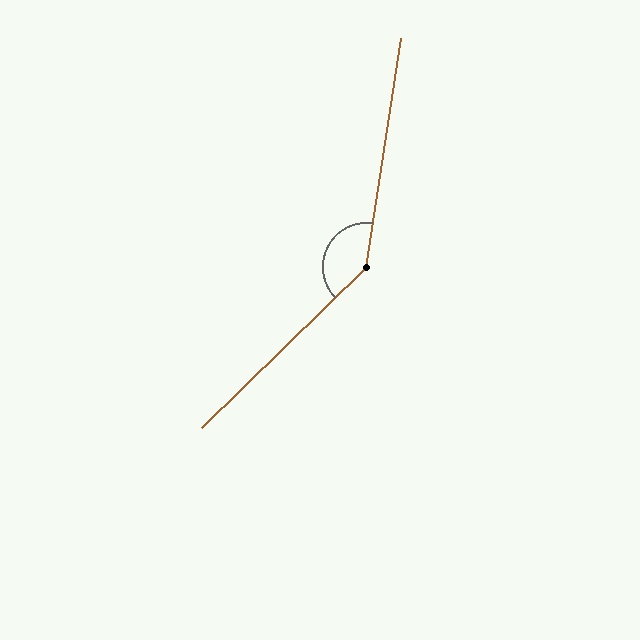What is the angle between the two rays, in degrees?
Approximately 143 degrees.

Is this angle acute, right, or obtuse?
It is obtuse.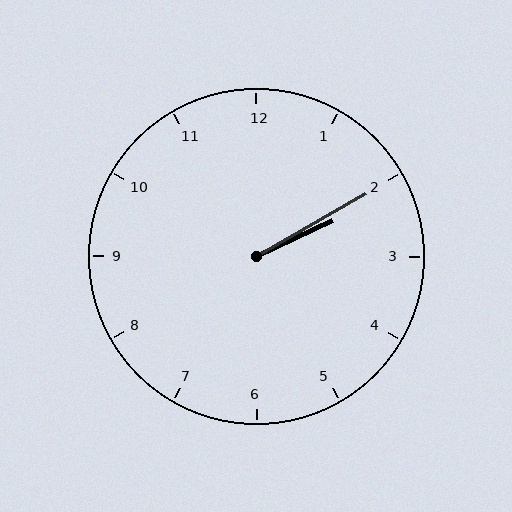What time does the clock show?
2:10.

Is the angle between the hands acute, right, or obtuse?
It is acute.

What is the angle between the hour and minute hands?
Approximately 5 degrees.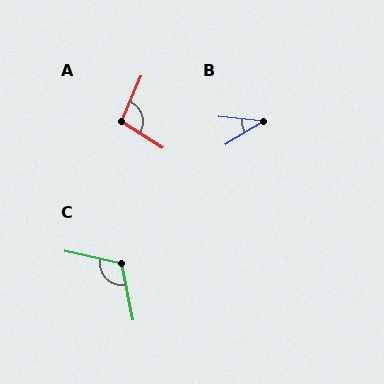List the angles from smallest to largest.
B (37°), A (99°), C (114°).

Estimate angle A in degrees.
Approximately 99 degrees.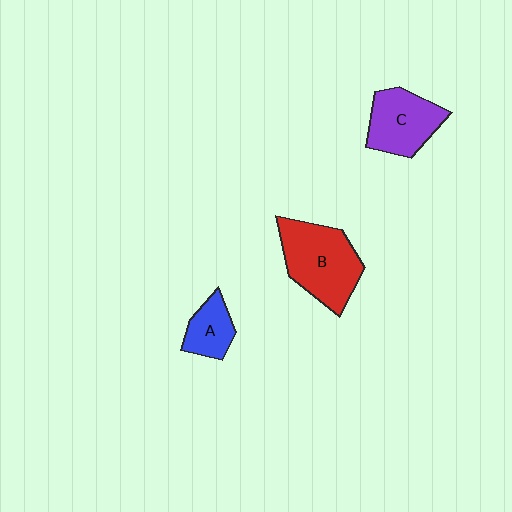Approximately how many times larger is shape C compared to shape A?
Approximately 1.6 times.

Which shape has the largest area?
Shape B (red).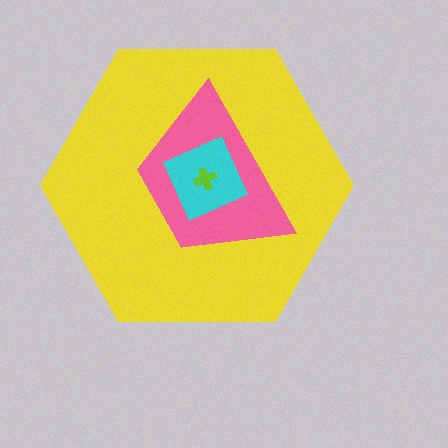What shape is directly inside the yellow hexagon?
The pink trapezoid.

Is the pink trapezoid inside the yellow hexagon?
Yes.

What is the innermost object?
The lime cross.